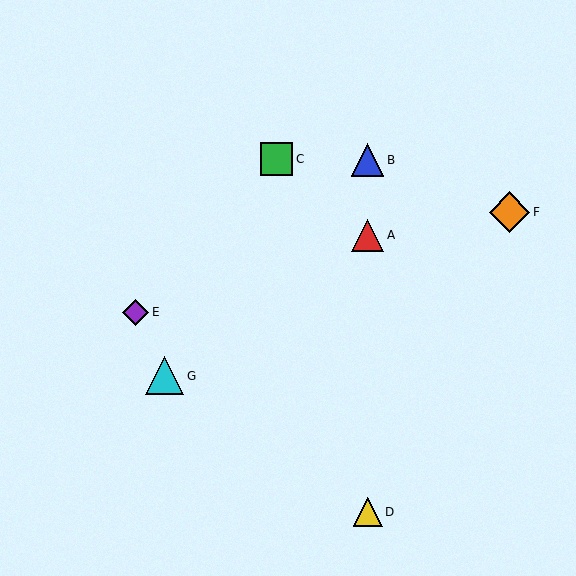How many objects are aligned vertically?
3 objects (A, B, D) are aligned vertically.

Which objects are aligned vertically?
Objects A, B, D are aligned vertically.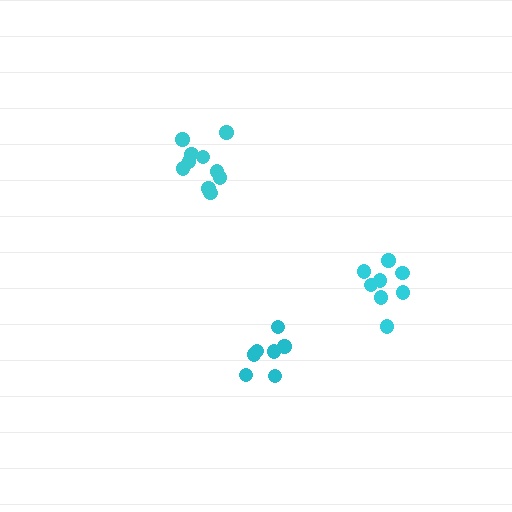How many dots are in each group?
Group 1: 8 dots, Group 2: 10 dots, Group 3: 7 dots (25 total).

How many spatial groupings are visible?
There are 3 spatial groupings.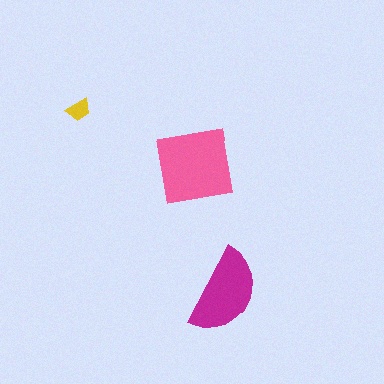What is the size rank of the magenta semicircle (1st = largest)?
2nd.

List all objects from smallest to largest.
The yellow trapezoid, the magenta semicircle, the pink square.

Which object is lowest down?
The magenta semicircle is bottommost.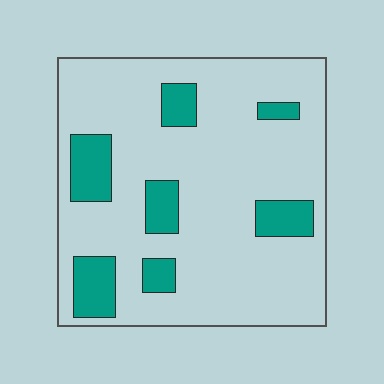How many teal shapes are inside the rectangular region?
7.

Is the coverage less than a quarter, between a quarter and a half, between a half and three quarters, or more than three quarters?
Less than a quarter.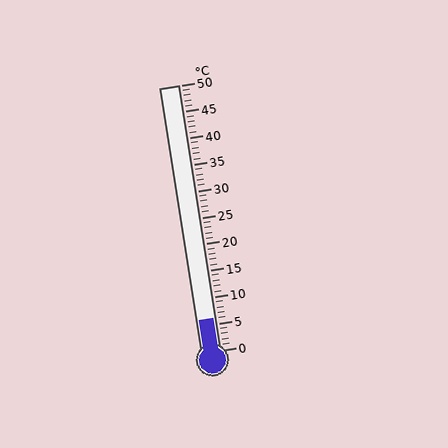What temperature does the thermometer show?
The thermometer shows approximately 6°C.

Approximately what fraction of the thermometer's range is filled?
The thermometer is filled to approximately 10% of its range.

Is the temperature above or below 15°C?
The temperature is below 15°C.